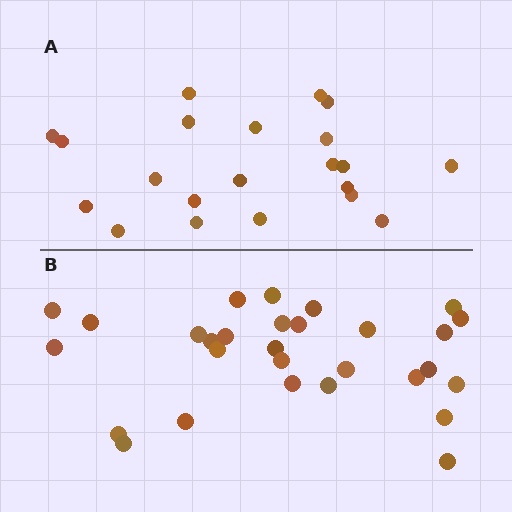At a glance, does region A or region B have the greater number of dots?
Region B (the bottom region) has more dots.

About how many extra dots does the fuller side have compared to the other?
Region B has roughly 8 or so more dots than region A.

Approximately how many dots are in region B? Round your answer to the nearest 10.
About 30 dots. (The exact count is 29, which rounds to 30.)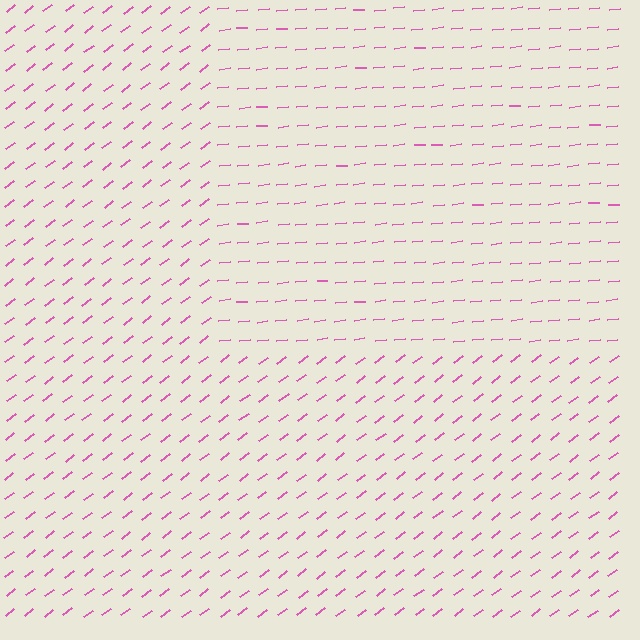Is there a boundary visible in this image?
Yes, there is a texture boundary formed by a change in line orientation.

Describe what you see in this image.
The image is filled with small pink line segments. A rectangle region in the image has lines oriented differently from the surrounding lines, creating a visible texture boundary.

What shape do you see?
I see a rectangle.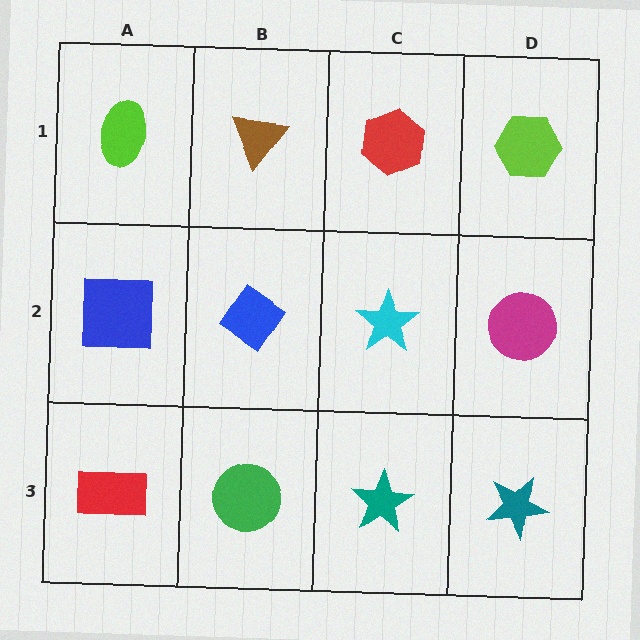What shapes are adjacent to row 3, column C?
A cyan star (row 2, column C), a green circle (row 3, column B), a teal star (row 3, column D).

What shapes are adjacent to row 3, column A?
A blue square (row 2, column A), a green circle (row 3, column B).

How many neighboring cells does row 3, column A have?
2.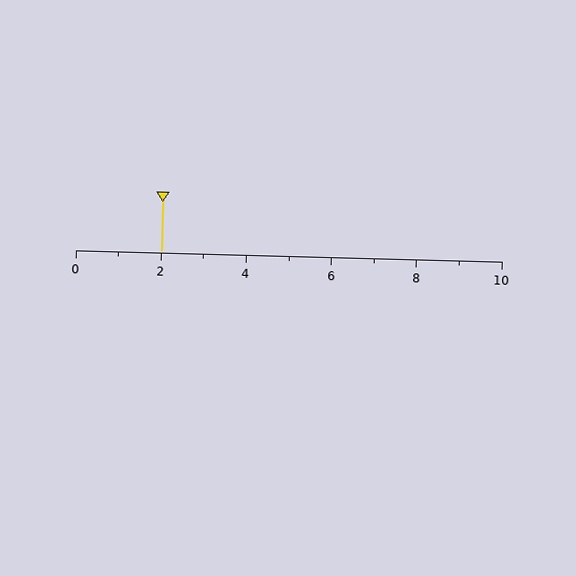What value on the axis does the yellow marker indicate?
The marker indicates approximately 2.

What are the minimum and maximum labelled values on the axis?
The axis runs from 0 to 10.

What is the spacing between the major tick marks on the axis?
The major ticks are spaced 2 apart.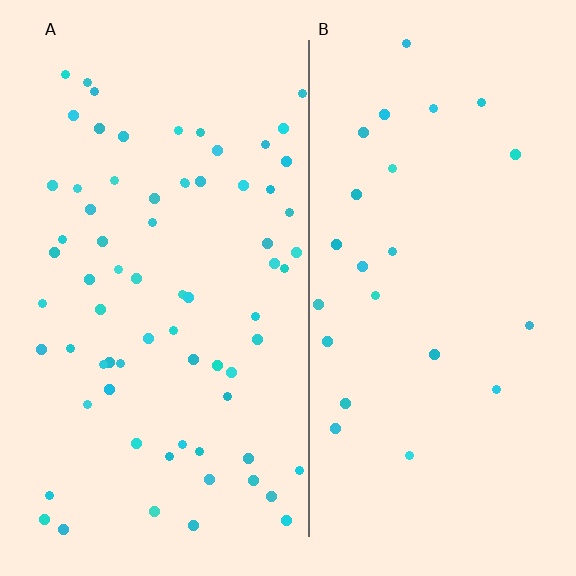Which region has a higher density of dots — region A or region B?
A (the left).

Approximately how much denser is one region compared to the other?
Approximately 2.9× — region A over region B.